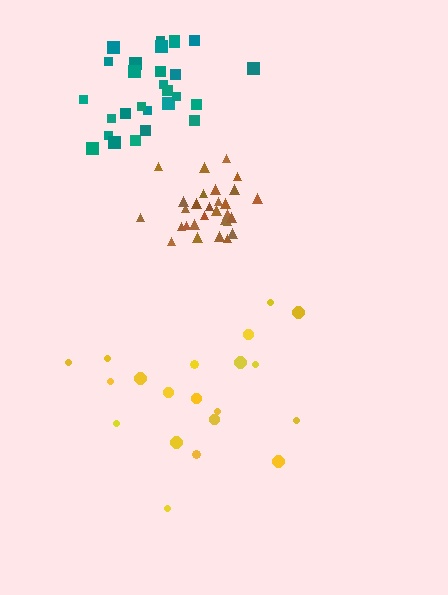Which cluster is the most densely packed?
Brown.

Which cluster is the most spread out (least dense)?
Yellow.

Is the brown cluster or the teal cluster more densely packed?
Brown.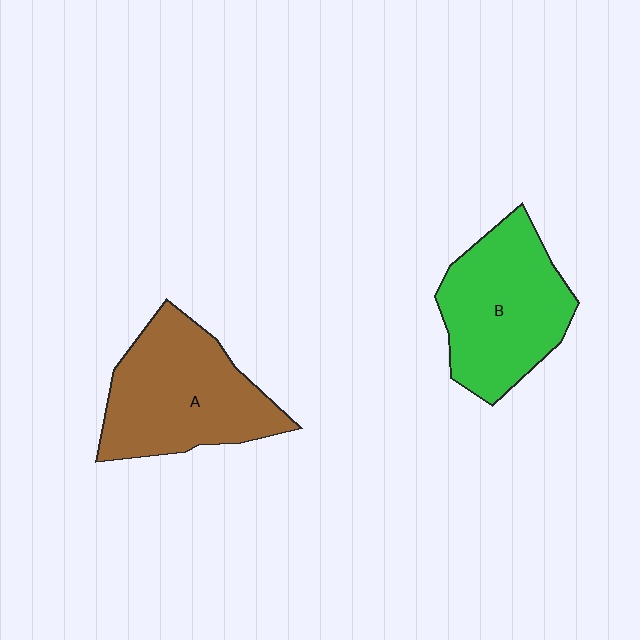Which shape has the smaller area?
Shape B (green).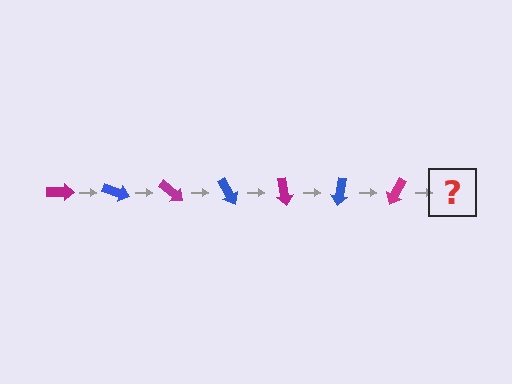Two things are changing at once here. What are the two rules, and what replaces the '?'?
The two rules are that it rotates 20 degrees each step and the color cycles through magenta and blue. The '?' should be a blue arrow, rotated 140 degrees from the start.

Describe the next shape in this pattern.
It should be a blue arrow, rotated 140 degrees from the start.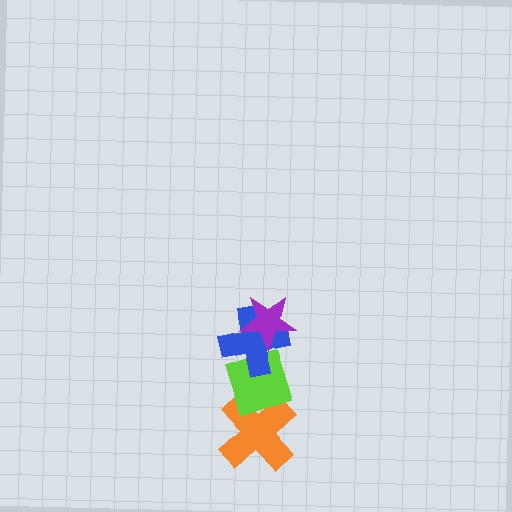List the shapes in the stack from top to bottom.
From top to bottom: the purple star, the blue cross, the lime diamond, the orange cross.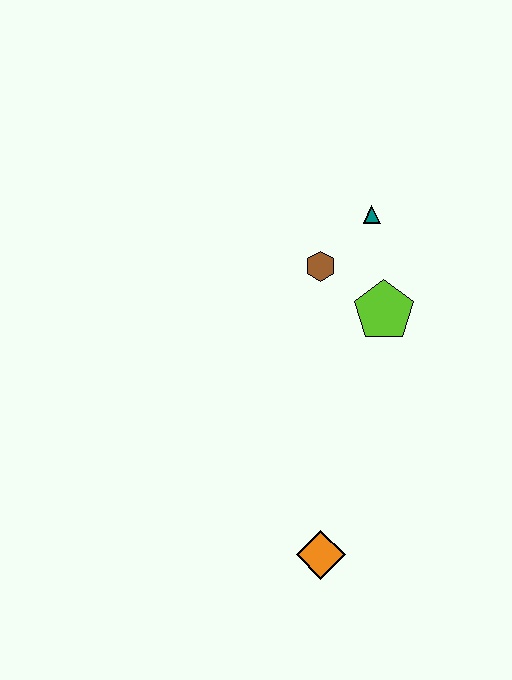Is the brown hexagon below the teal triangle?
Yes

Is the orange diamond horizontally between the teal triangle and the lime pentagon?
No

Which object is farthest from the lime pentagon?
The orange diamond is farthest from the lime pentagon.